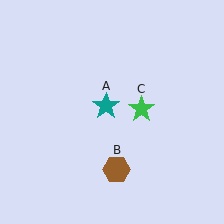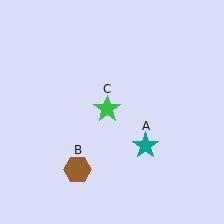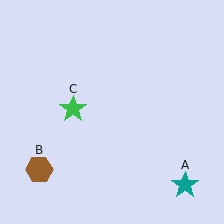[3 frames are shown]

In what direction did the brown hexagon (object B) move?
The brown hexagon (object B) moved left.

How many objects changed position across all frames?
3 objects changed position: teal star (object A), brown hexagon (object B), green star (object C).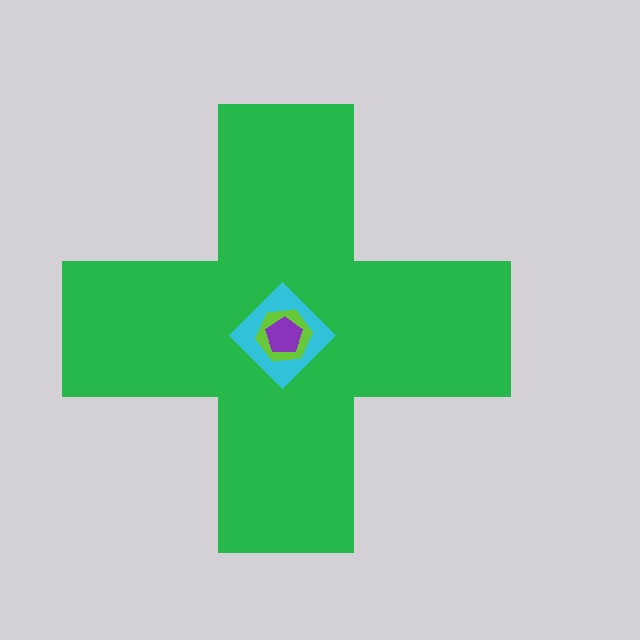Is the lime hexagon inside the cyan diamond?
Yes.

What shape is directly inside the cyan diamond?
The lime hexagon.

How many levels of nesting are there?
4.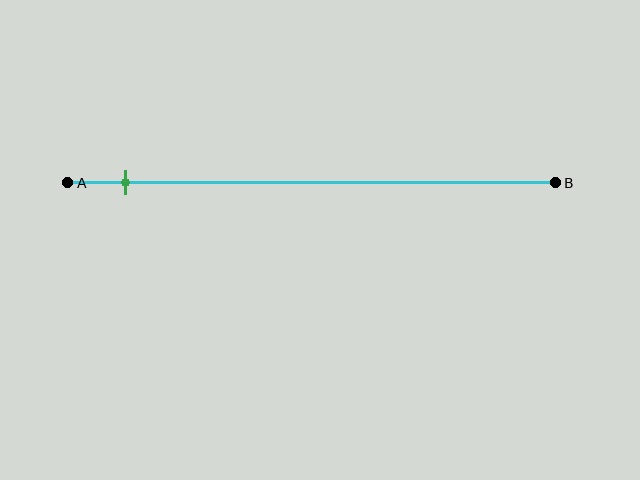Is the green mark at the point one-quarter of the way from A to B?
No, the mark is at about 10% from A, not at the 25% one-quarter point.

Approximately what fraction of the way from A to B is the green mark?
The green mark is approximately 10% of the way from A to B.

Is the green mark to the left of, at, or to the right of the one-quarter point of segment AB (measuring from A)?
The green mark is to the left of the one-quarter point of segment AB.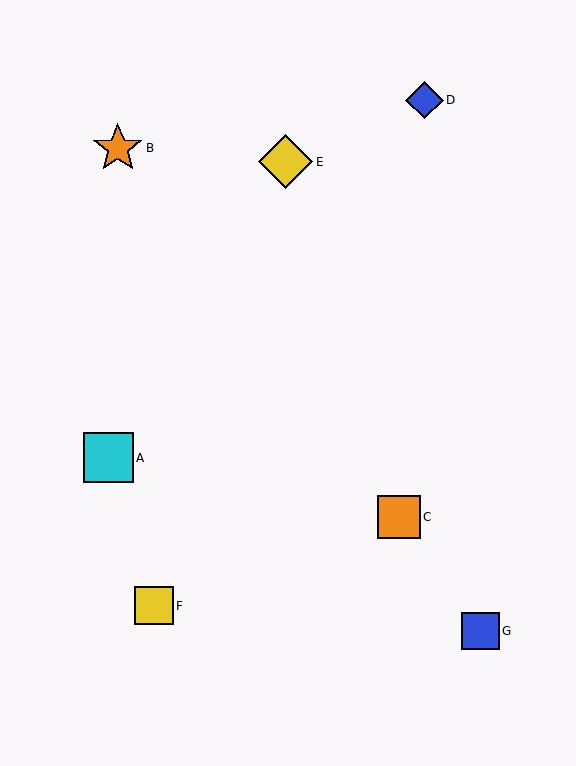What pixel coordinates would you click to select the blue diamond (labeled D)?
Click at (425, 100) to select the blue diamond D.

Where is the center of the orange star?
The center of the orange star is at (118, 148).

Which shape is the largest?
The yellow diamond (labeled E) is the largest.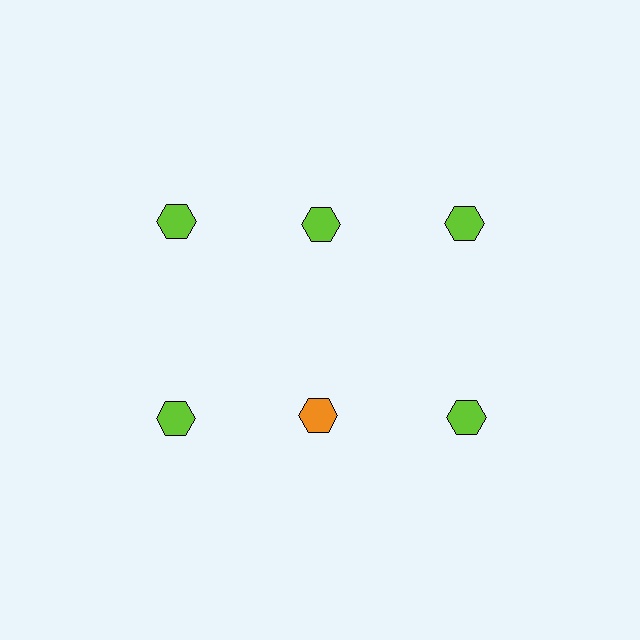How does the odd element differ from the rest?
It has a different color: orange instead of lime.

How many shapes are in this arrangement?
There are 6 shapes arranged in a grid pattern.